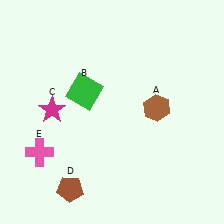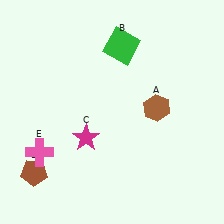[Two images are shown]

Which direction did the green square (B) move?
The green square (B) moved up.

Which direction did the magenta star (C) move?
The magenta star (C) moved right.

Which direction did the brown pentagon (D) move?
The brown pentagon (D) moved left.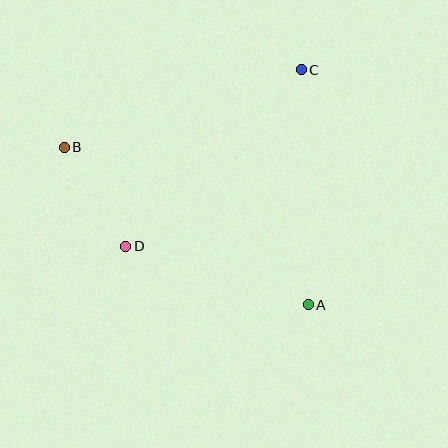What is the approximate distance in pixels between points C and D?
The distance between C and D is approximately 248 pixels.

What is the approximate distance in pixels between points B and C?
The distance between B and C is approximately 249 pixels.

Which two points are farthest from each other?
Points A and B are farthest from each other.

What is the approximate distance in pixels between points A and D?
The distance between A and D is approximately 191 pixels.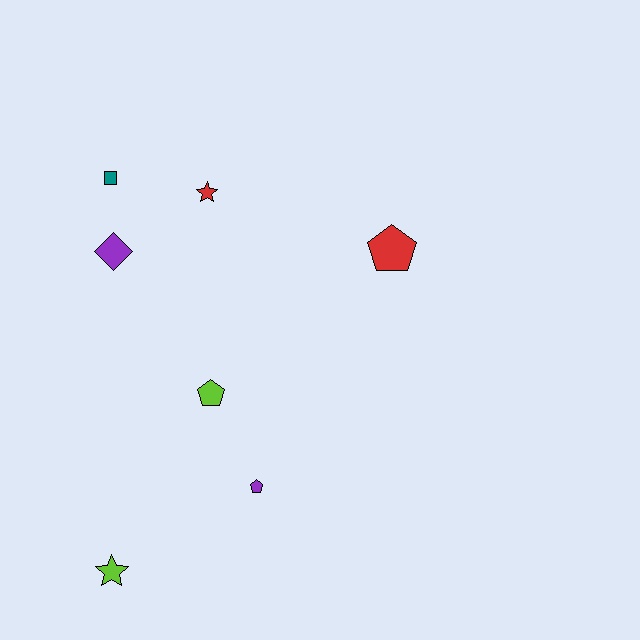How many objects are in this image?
There are 7 objects.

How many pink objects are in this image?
There are no pink objects.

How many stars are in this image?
There are 2 stars.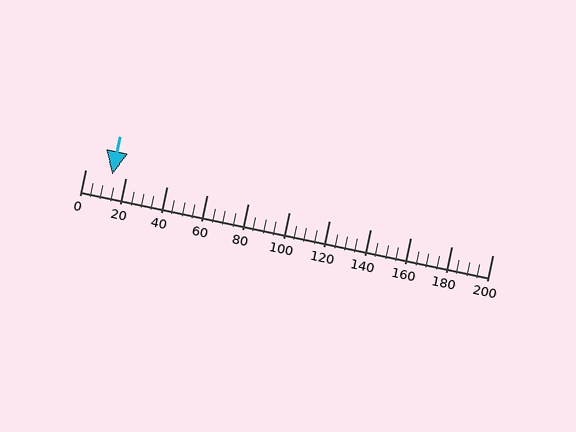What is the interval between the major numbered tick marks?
The major tick marks are spaced 20 units apart.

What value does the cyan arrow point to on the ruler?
The cyan arrow points to approximately 13.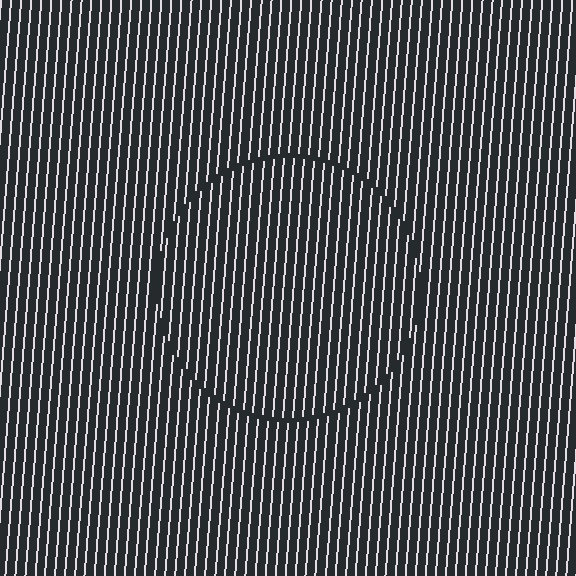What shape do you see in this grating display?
An illusory circle. The interior of the shape contains the same grating, shifted by half a period — the contour is defined by the phase discontinuity where line-ends from the inner and outer gratings abut.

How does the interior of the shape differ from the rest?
The interior of the shape contains the same grating, shifted by half a period — the contour is defined by the phase discontinuity where line-ends from the inner and outer gratings abut.